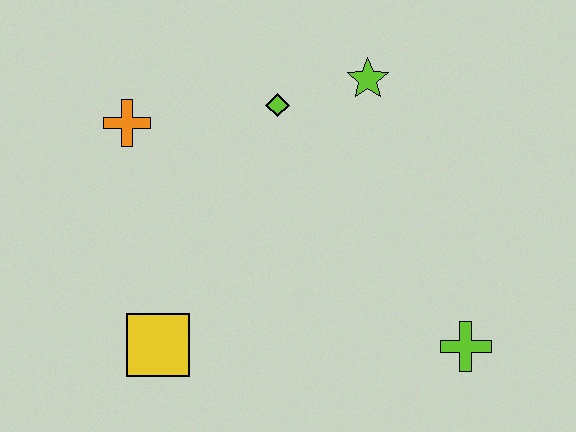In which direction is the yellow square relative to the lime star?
The yellow square is below the lime star.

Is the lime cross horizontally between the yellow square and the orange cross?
No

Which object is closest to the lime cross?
The lime star is closest to the lime cross.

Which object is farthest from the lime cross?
The orange cross is farthest from the lime cross.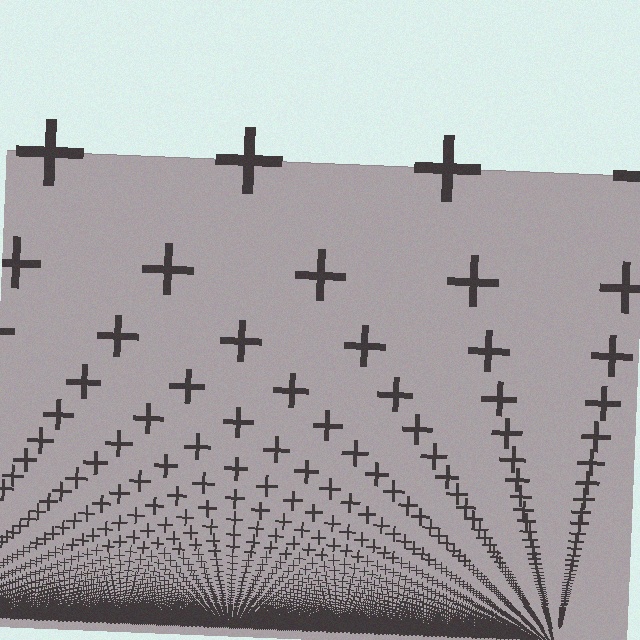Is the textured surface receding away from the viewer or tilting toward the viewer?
The surface appears to tilt toward the viewer. Texture elements get larger and sparser toward the top.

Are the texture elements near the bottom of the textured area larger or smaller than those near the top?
Smaller. The gradient is inverted — elements near the bottom are smaller and denser.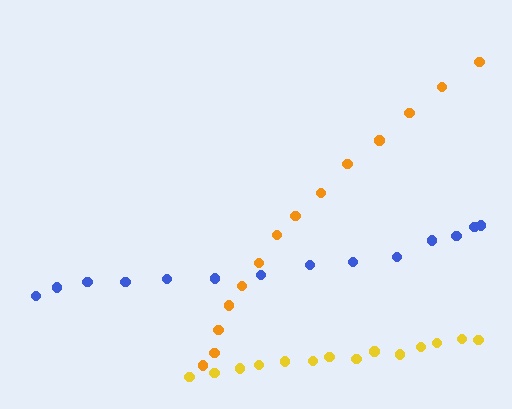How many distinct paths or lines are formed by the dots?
There are 3 distinct paths.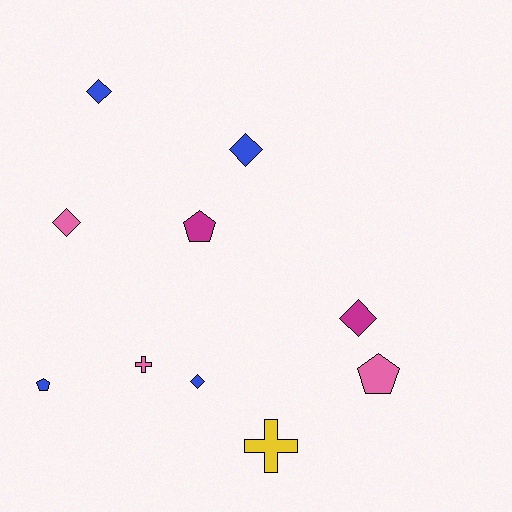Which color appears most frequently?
Blue, with 4 objects.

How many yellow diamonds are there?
There are no yellow diamonds.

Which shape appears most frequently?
Diamond, with 5 objects.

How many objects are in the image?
There are 10 objects.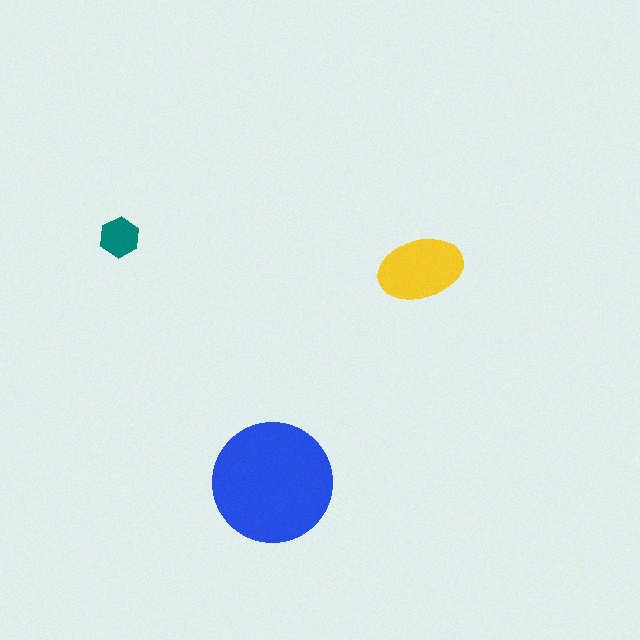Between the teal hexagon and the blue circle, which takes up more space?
The blue circle.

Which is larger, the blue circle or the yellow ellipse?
The blue circle.